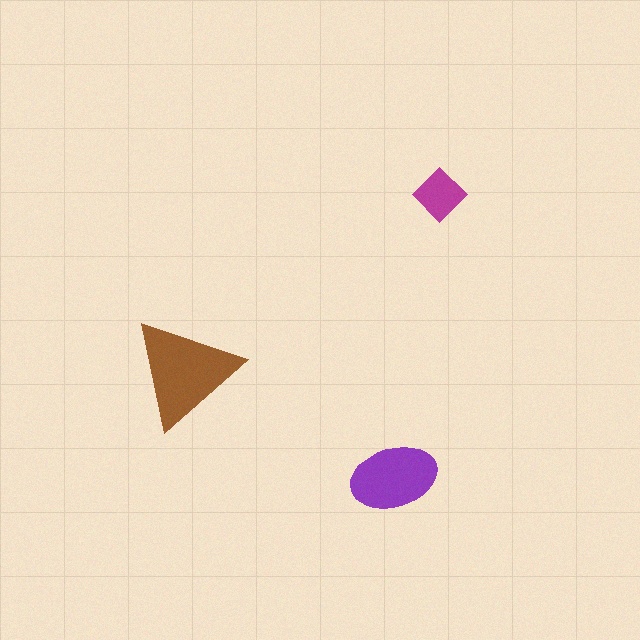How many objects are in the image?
There are 3 objects in the image.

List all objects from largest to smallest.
The brown triangle, the purple ellipse, the magenta diamond.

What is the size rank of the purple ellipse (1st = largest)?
2nd.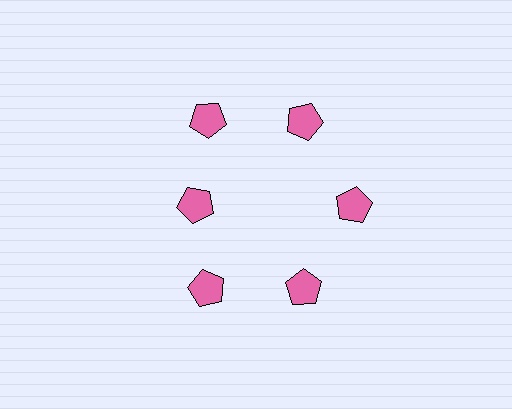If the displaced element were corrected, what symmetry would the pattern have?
It would have 6-fold rotational symmetry — the pattern would map onto itself every 60 degrees.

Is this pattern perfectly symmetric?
No. The 6 pink pentagons are arranged in a ring, but one element near the 9 o'clock position is pulled inward toward the center, breaking the 6-fold rotational symmetry.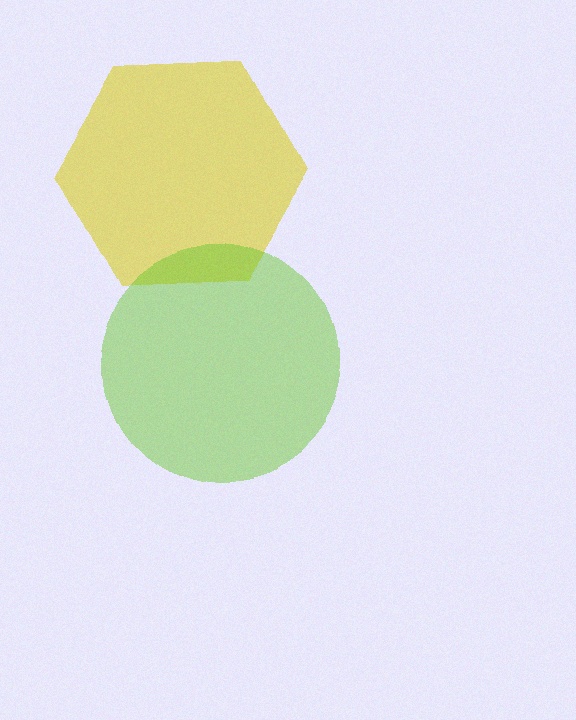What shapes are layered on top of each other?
The layered shapes are: a yellow hexagon, a lime circle.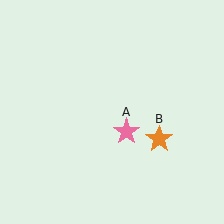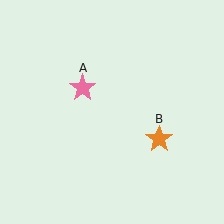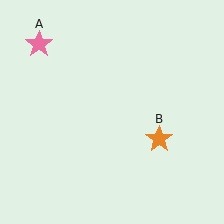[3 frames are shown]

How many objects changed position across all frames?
1 object changed position: pink star (object A).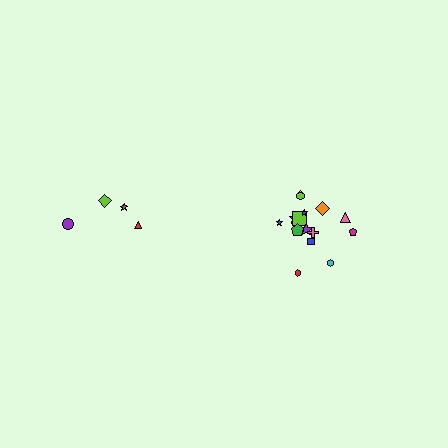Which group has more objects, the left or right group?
The right group.